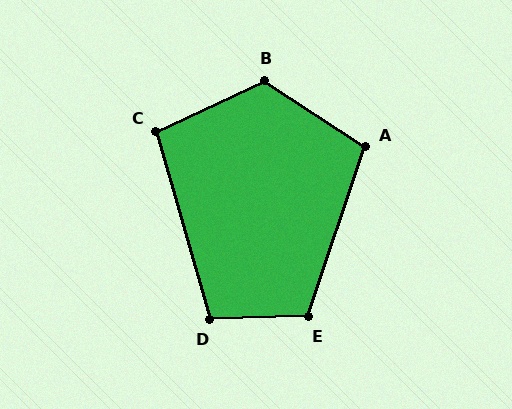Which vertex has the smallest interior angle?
C, at approximately 99 degrees.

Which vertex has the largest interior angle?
B, at approximately 122 degrees.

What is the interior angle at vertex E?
Approximately 110 degrees (obtuse).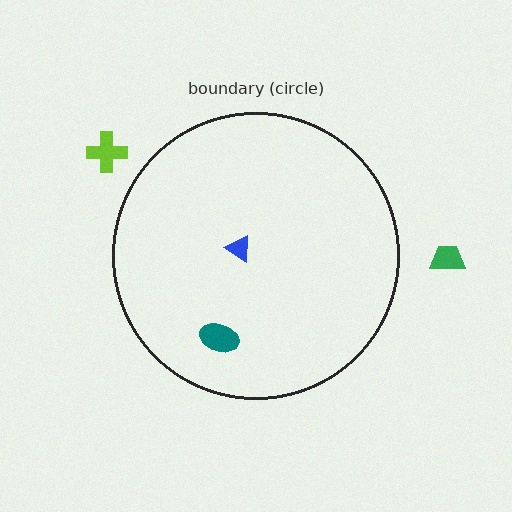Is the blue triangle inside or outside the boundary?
Inside.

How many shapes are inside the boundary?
2 inside, 2 outside.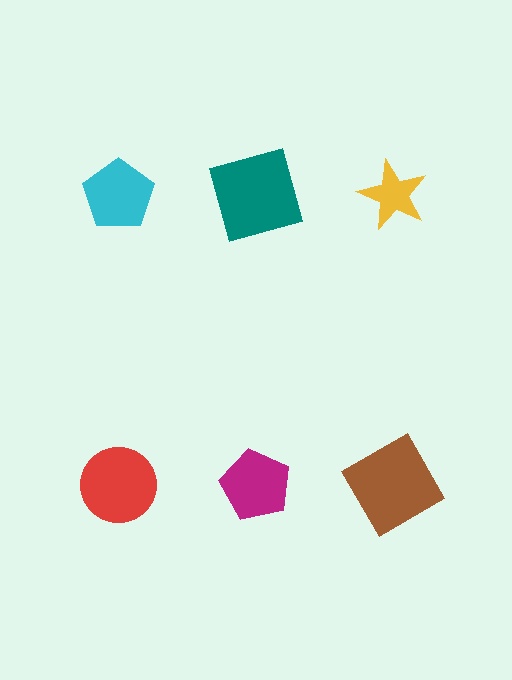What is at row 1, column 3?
A yellow star.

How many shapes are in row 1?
3 shapes.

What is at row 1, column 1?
A cyan pentagon.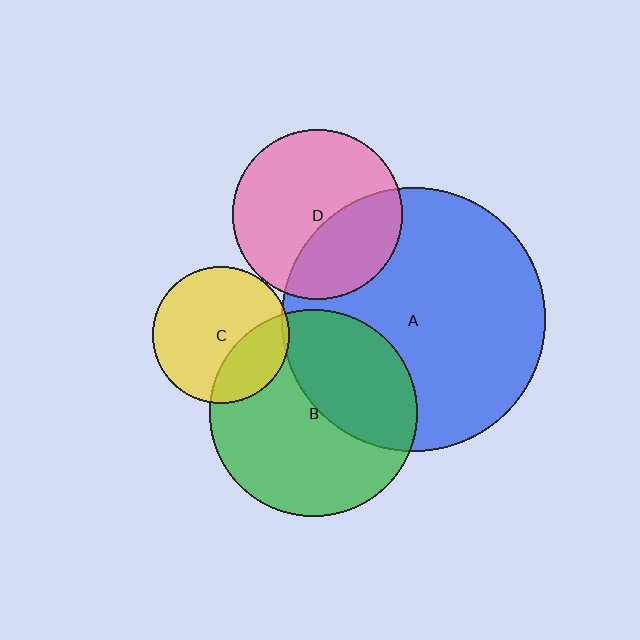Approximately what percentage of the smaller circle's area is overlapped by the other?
Approximately 5%.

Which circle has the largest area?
Circle A (blue).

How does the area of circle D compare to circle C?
Approximately 1.5 times.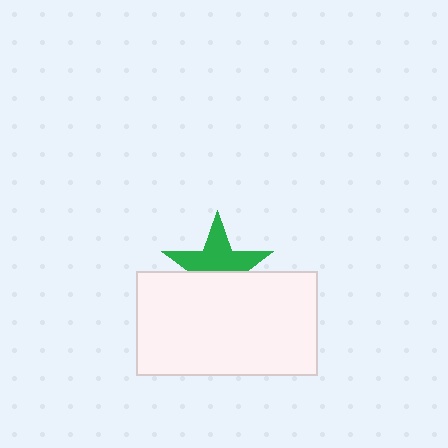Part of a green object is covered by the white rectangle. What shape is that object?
It is a star.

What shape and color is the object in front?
The object in front is a white rectangle.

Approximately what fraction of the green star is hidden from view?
Roughly 43% of the green star is hidden behind the white rectangle.